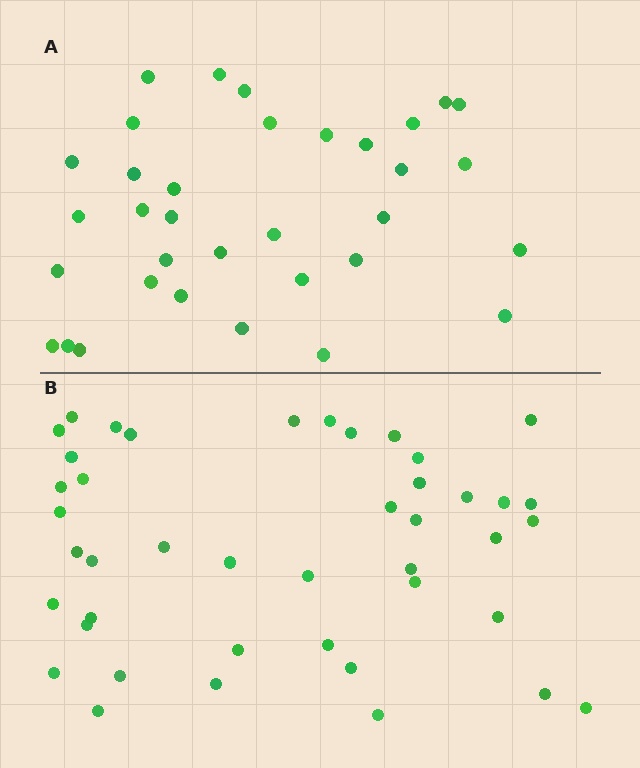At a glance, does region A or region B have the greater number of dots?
Region B (the bottom region) has more dots.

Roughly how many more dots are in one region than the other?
Region B has roughly 8 or so more dots than region A.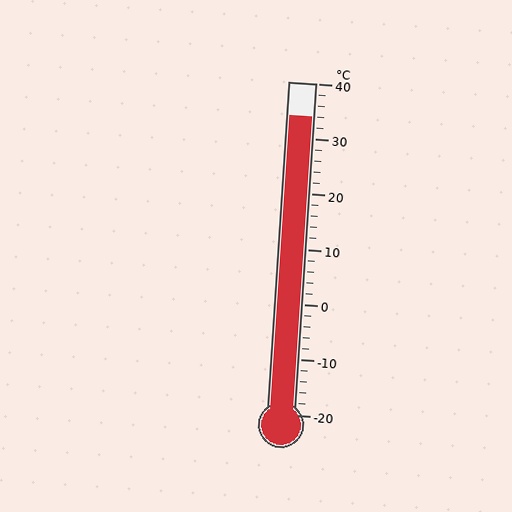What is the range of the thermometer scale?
The thermometer scale ranges from -20°C to 40°C.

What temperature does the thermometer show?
The thermometer shows approximately 34°C.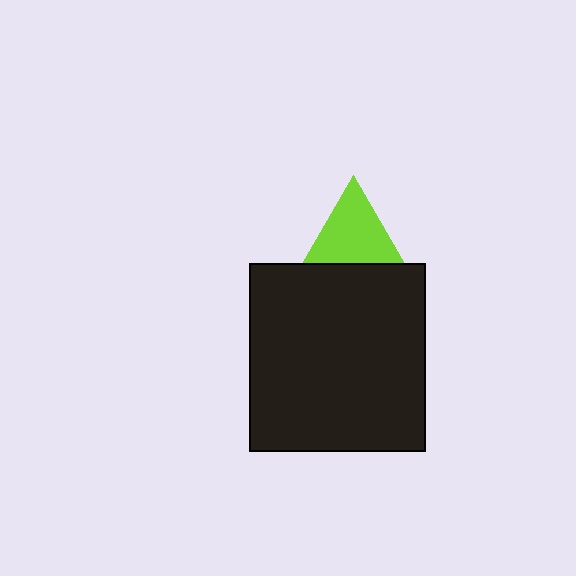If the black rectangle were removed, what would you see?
You would see the complete lime triangle.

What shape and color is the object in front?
The object in front is a black rectangle.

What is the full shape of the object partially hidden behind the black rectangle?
The partially hidden object is a lime triangle.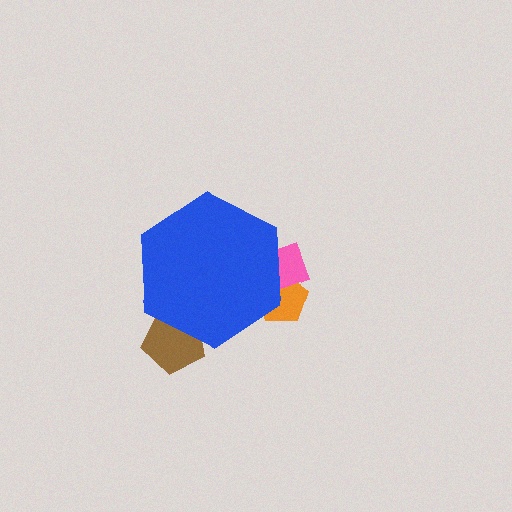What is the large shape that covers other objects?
A blue hexagon.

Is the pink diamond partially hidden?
Yes, the pink diamond is partially hidden behind the blue hexagon.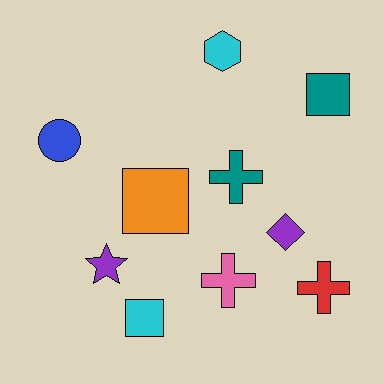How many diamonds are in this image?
There is 1 diamond.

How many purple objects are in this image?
There are 2 purple objects.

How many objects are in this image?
There are 10 objects.